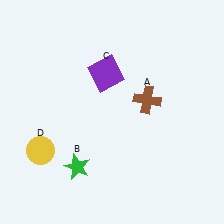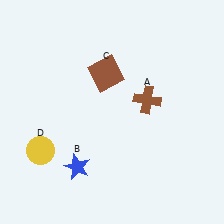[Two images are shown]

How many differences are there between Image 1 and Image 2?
There are 2 differences between the two images.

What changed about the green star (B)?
In Image 1, B is green. In Image 2, it changed to blue.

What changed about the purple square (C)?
In Image 1, C is purple. In Image 2, it changed to brown.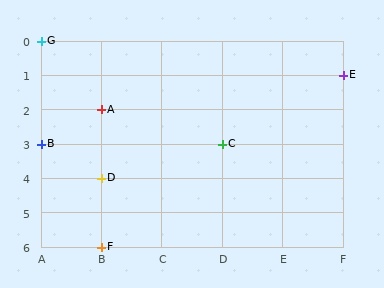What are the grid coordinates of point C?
Point C is at grid coordinates (D, 3).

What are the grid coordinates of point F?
Point F is at grid coordinates (B, 6).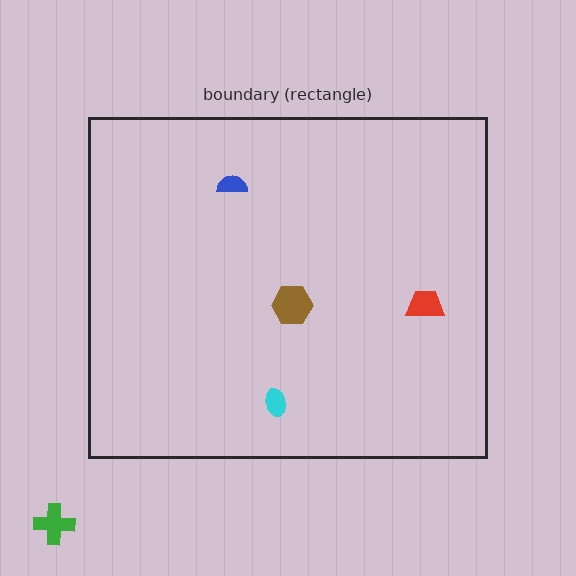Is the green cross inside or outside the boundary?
Outside.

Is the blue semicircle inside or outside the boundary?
Inside.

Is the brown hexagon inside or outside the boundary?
Inside.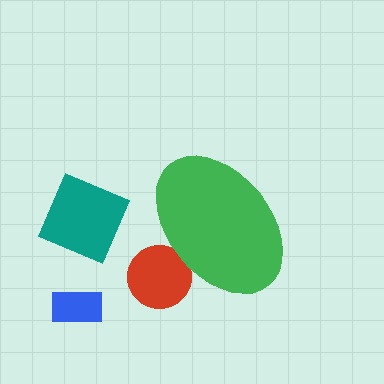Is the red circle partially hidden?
Yes, the red circle is partially hidden behind the green ellipse.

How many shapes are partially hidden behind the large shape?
1 shape is partially hidden.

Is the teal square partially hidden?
No, the teal square is fully visible.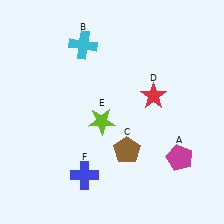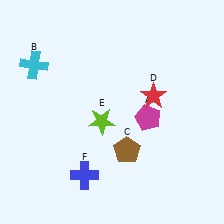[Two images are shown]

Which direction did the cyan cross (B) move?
The cyan cross (B) moved left.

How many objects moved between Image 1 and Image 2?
2 objects moved between the two images.